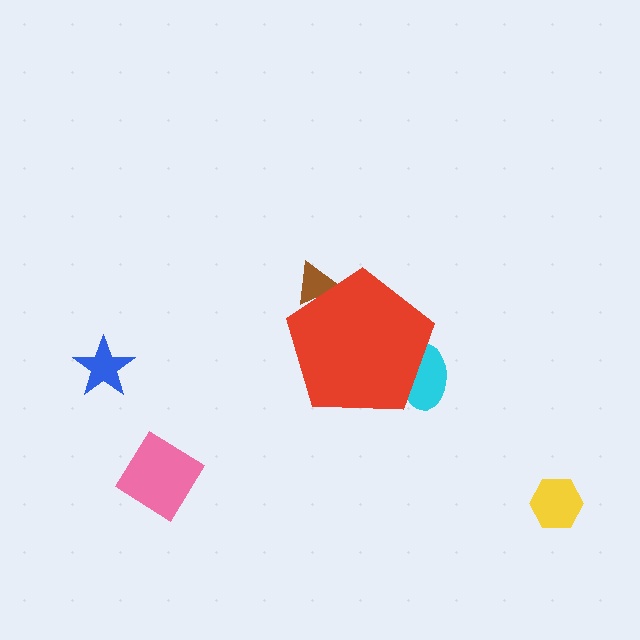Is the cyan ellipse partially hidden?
Yes, the cyan ellipse is partially hidden behind the red pentagon.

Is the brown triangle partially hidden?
Yes, the brown triangle is partially hidden behind the red pentagon.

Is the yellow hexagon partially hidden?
No, the yellow hexagon is fully visible.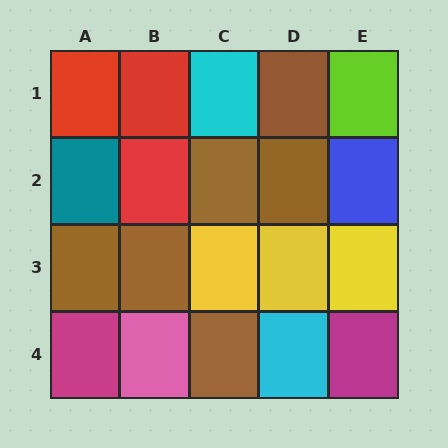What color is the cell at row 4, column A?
Magenta.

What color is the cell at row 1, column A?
Red.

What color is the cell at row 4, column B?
Pink.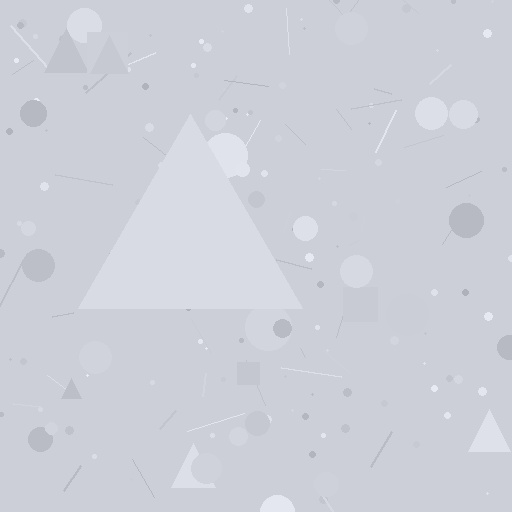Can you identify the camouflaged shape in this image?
The camouflaged shape is a triangle.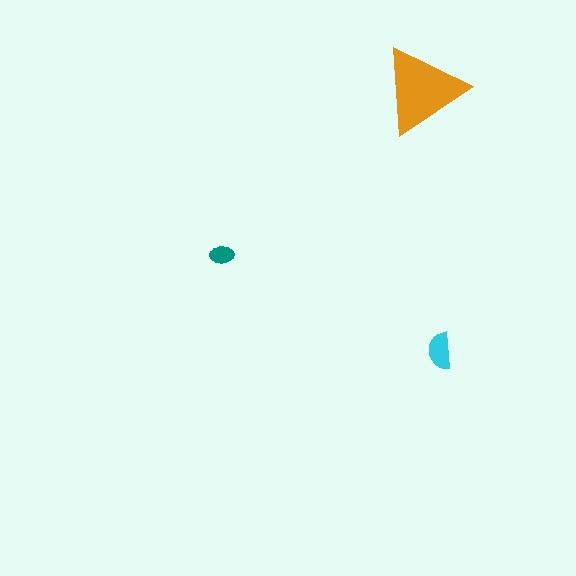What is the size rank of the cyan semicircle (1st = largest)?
2nd.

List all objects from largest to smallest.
The orange triangle, the cyan semicircle, the teal ellipse.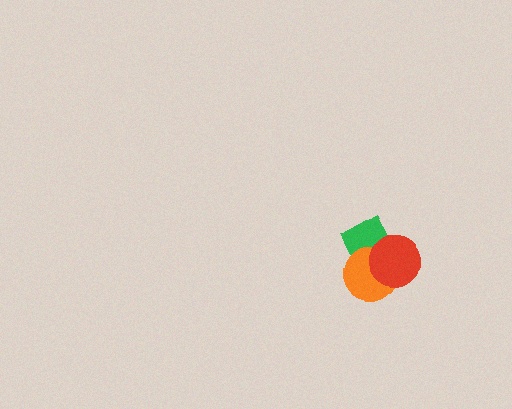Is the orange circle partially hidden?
Yes, it is partially covered by another shape.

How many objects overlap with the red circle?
2 objects overlap with the red circle.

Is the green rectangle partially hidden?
Yes, it is partially covered by another shape.